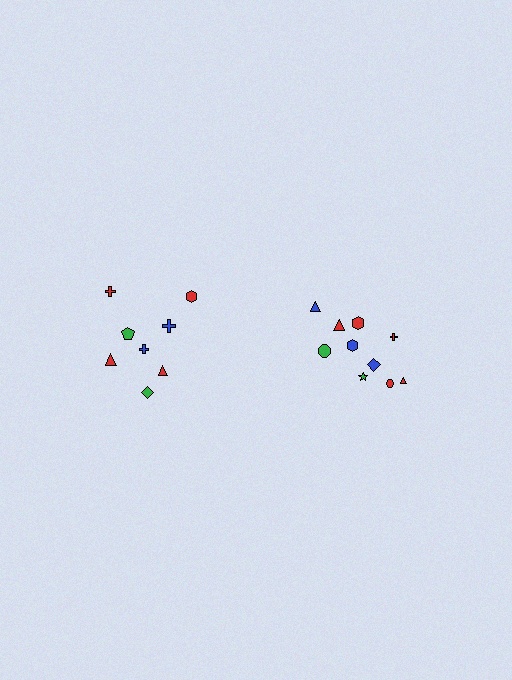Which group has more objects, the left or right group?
The right group.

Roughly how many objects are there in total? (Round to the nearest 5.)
Roughly 20 objects in total.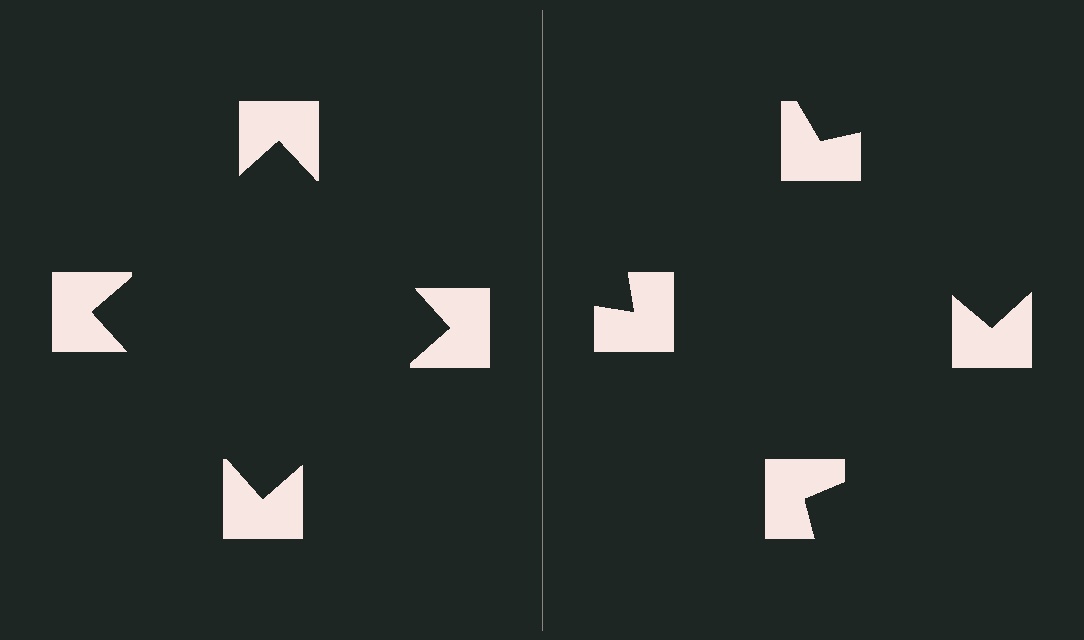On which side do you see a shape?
An illusory square appears on the left side. On the right side the wedge cuts are rotated, so no coherent shape forms.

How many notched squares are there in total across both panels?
8 — 4 on each side.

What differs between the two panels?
The notched squares are positioned identically on both sides; only the wedge orientations differ. On the left they align to a square; on the right they are misaligned.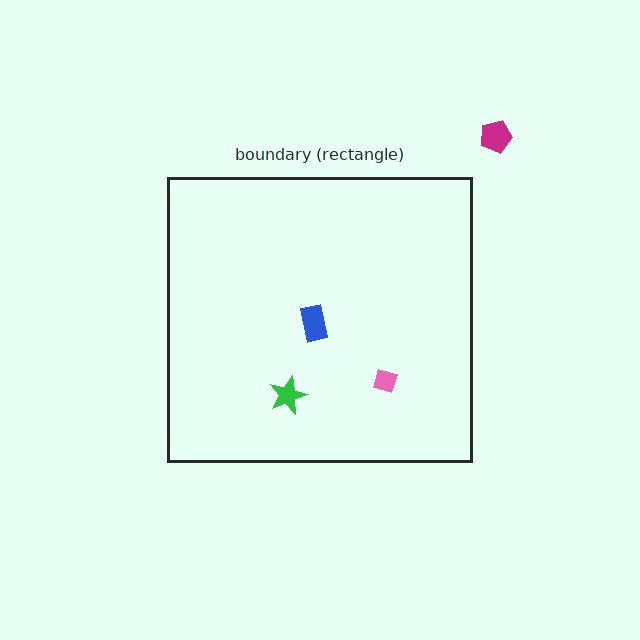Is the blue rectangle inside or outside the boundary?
Inside.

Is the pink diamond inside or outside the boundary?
Inside.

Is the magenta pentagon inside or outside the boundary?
Outside.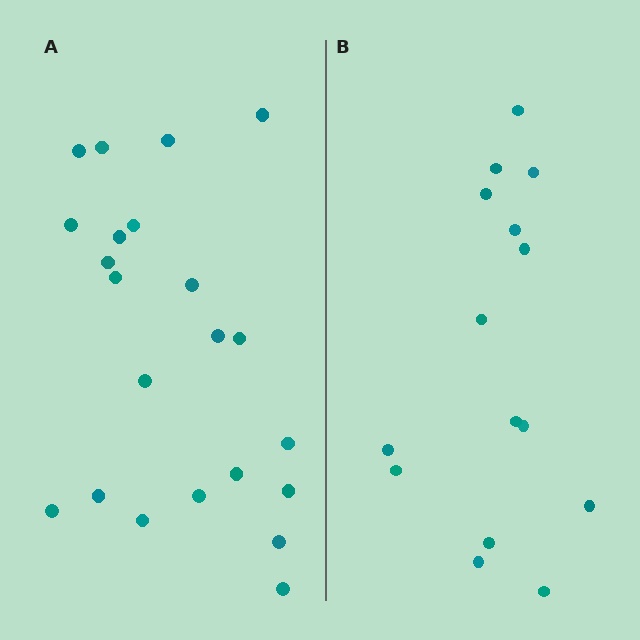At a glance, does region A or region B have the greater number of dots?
Region A (the left region) has more dots.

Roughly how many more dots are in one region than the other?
Region A has roughly 8 or so more dots than region B.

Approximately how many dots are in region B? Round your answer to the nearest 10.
About 20 dots. (The exact count is 15, which rounds to 20.)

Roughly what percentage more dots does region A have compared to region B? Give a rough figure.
About 45% more.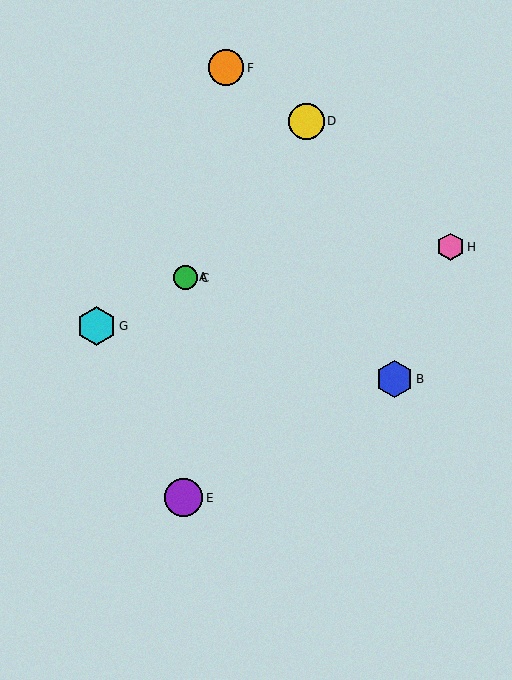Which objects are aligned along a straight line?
Objects A, B, C are aligned along a straight line.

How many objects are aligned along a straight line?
3 objects (A, B, C) are aligned along a straight line.